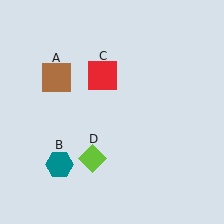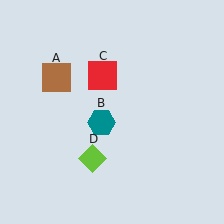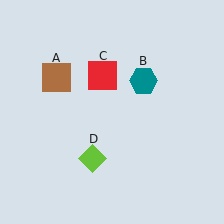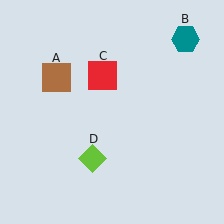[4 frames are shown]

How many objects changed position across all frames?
1 object changed position: teal hexagon (object B).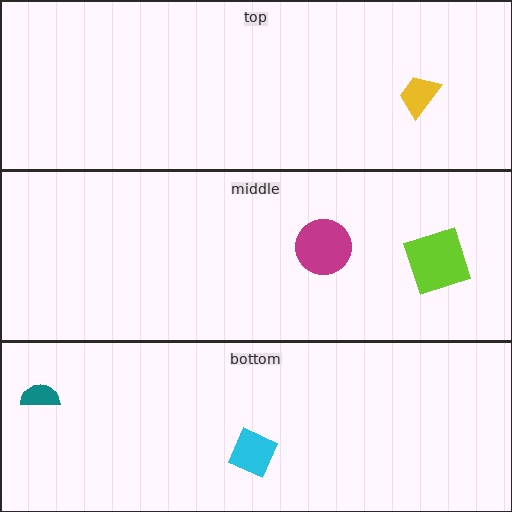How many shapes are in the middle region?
2.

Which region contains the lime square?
The middle region.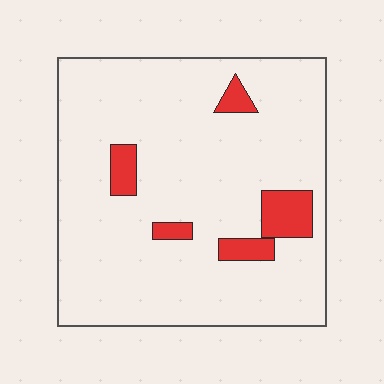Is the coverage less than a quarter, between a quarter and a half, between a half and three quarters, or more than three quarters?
Less than a quarter.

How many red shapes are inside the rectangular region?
5.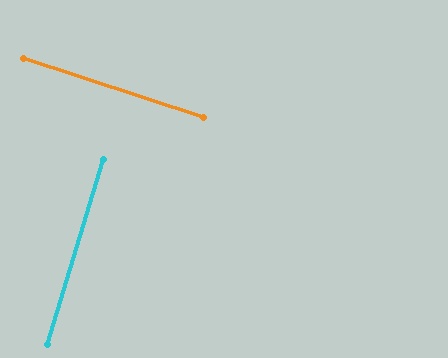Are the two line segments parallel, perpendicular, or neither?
Perpendicular — they meet at approximately 89°.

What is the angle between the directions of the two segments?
Approximately 89 degrees.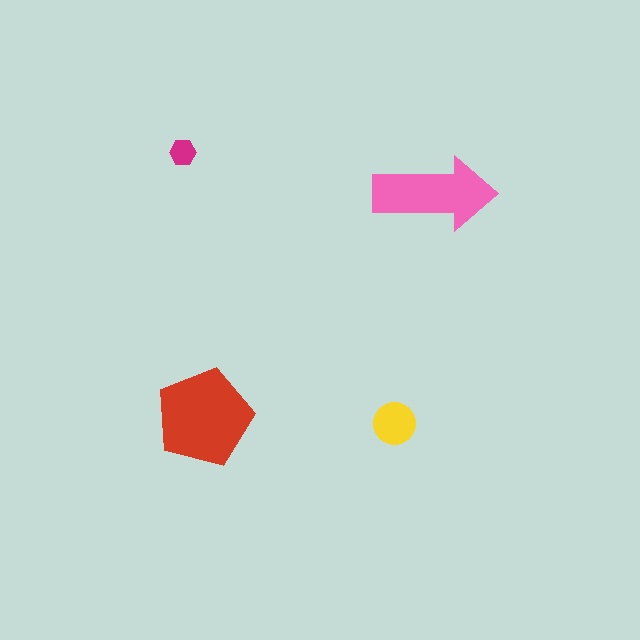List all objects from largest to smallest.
The red pentagon, the pink arrow, the yellow circle, the magenta hexagon.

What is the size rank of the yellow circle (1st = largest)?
3rd.